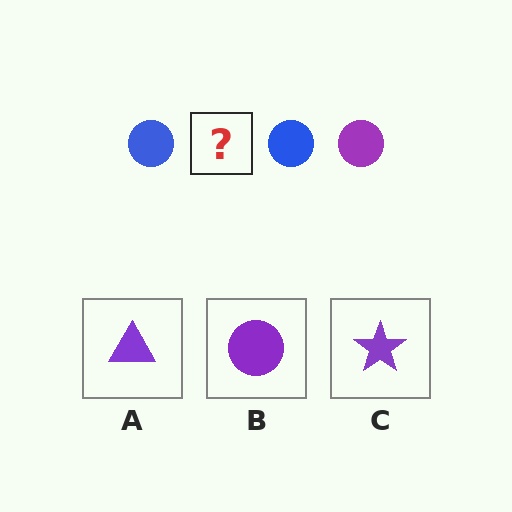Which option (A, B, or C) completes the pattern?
B.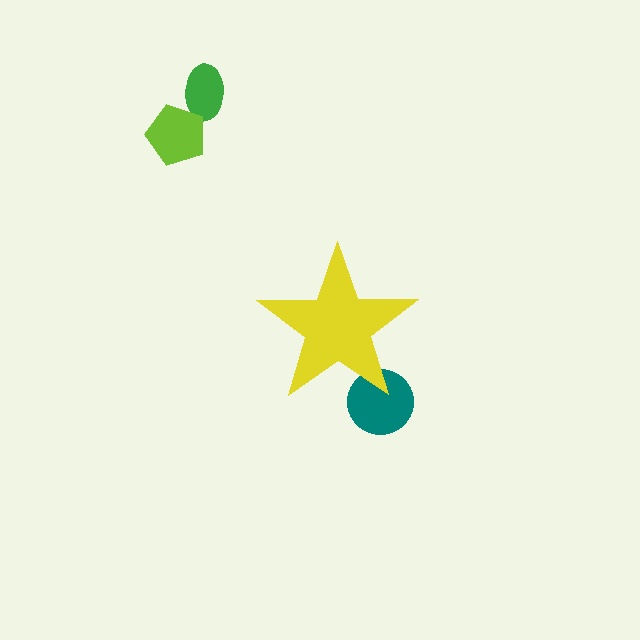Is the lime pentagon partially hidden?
No, the lime pentagon is fully visible.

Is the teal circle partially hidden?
Yes, the teal circle is partially hidden behind the yellow star.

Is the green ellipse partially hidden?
No, the green ellipse is fully visible.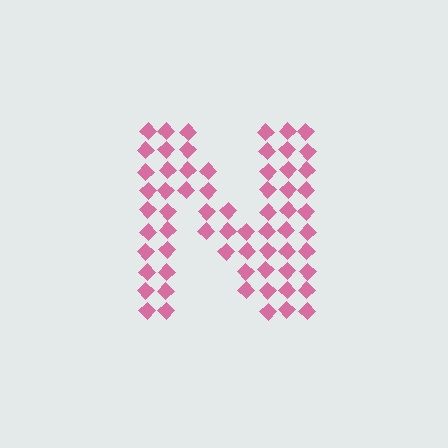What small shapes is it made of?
It is made of small diamonds.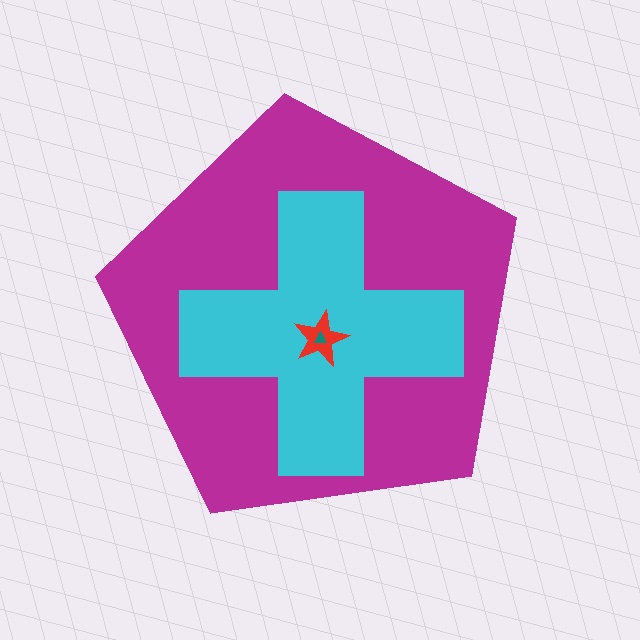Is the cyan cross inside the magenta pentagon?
Yes.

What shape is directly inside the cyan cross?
The red star.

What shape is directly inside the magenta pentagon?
The cyan cross.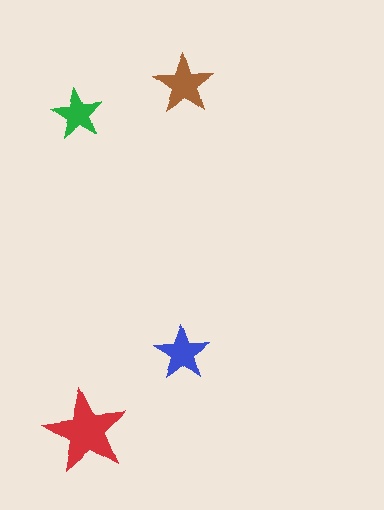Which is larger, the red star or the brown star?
The red one.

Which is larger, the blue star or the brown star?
The brown one.